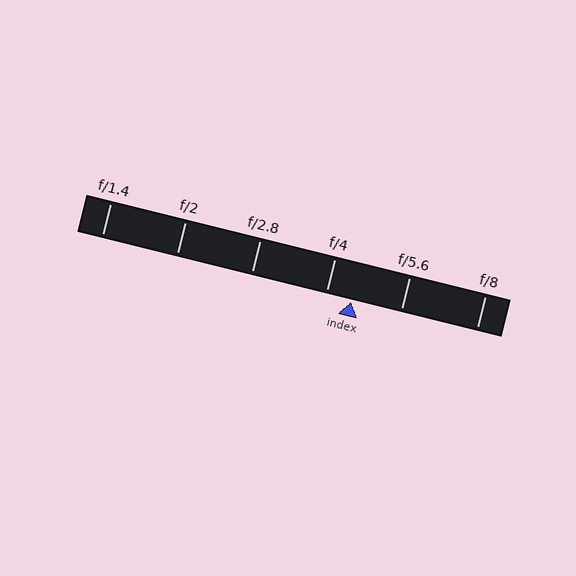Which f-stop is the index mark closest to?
The index mark is closest to f/4.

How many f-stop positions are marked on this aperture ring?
There are 6 f-stop positions marked.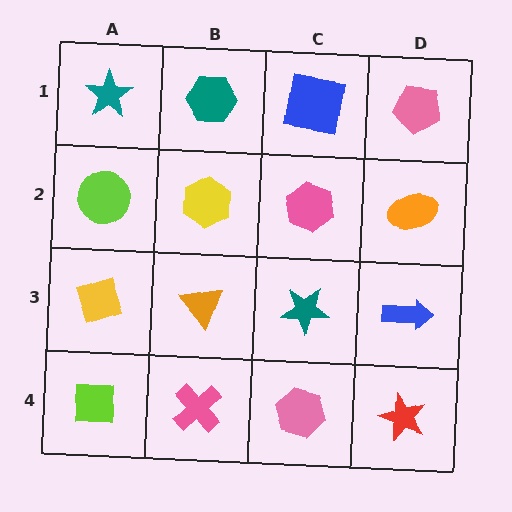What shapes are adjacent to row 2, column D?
A pink pentagon (row 1, column D), a blue arrow (row 3, column D), a pink hexagon (row 2, column C).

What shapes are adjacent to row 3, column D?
An orange ellipse (row 2, column D), a red star (row 4, column D), a teal star (row 3, column C).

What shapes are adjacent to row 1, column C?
A pink hexagon (row 2, column C), a teal hexagon (row 1, column B), a pink pentagon (row 1, column D).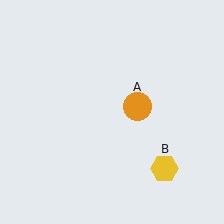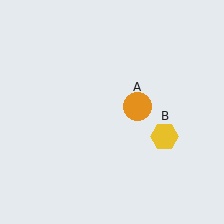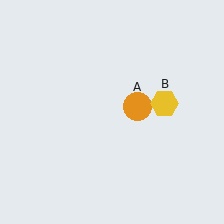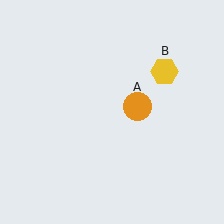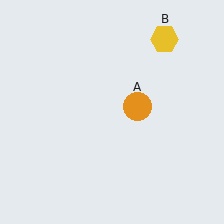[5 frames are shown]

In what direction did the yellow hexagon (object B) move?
The yellow hexagon (object B) moved up.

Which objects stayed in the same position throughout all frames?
Orange circle (object A) remained stationary.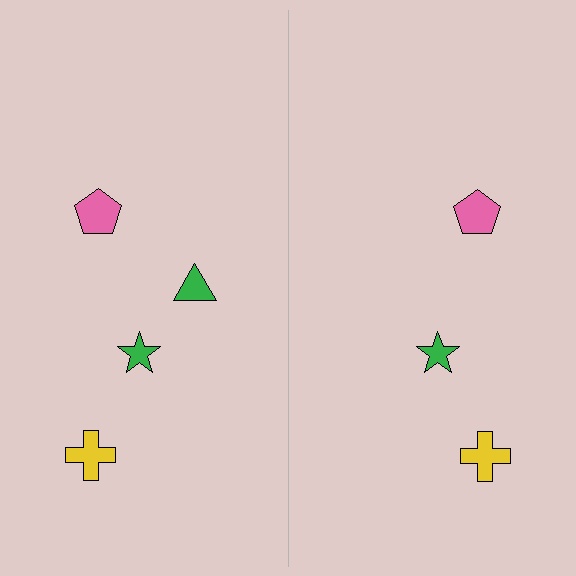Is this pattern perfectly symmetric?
No, the pattern is not perfectly symmetric. A green triangle is missing from the right side.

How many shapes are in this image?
There are 7 shapes in this image.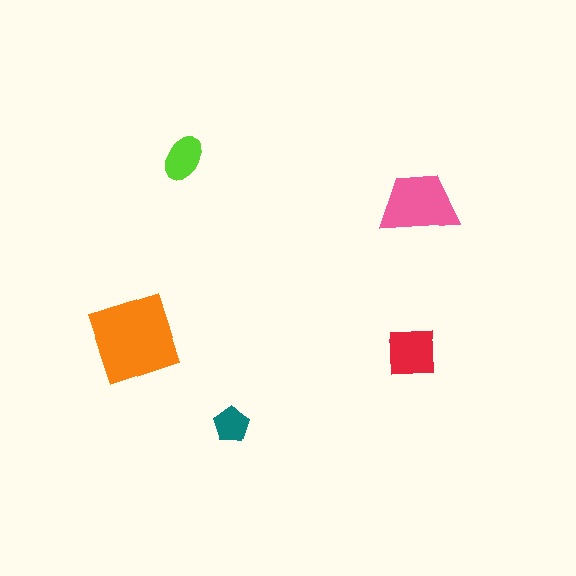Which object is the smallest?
The teal pentagon.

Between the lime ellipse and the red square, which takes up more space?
The red square.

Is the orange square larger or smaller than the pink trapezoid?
Larger.